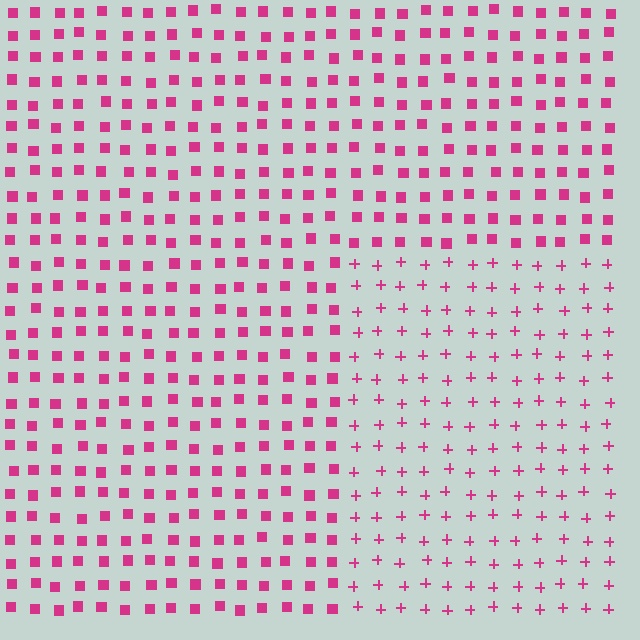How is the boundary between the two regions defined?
The boundary is defined by a change in element shape: plus signs inside vs. squares outside. All elements share the same color and spacing.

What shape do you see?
I see a rectangle.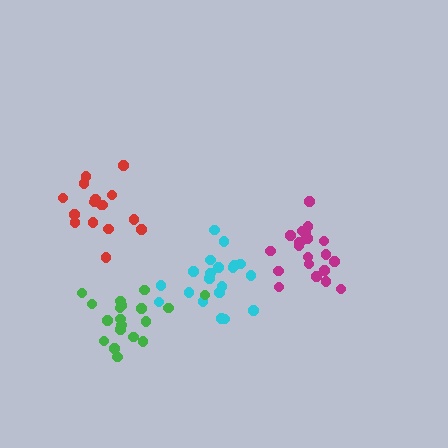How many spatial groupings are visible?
There are 4 spatial groupings.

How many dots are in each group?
Group 1: 20 dots, Group 2: 16 dots, Group 3: 19 dots, Group 4: 20 dots (75 total).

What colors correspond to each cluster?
The clusters are colored: cyan, red, green, magenta.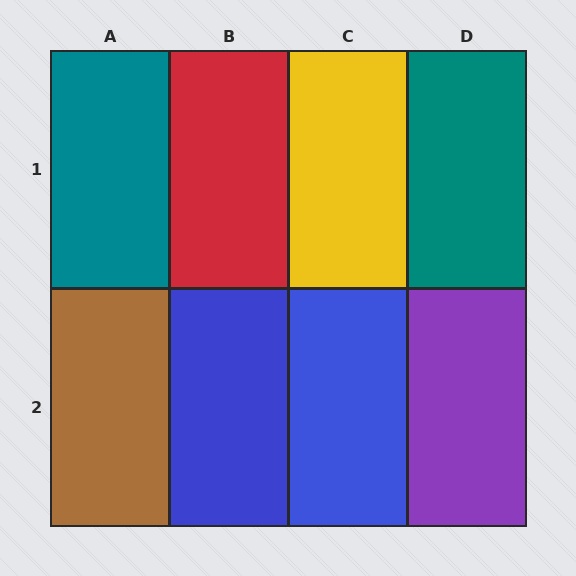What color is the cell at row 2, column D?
Purple.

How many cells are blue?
2 cells are blue.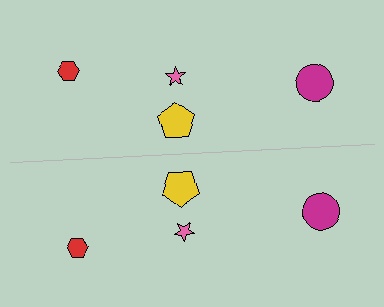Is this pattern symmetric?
Yes, this pattern has bilateral (reflection) symmetry.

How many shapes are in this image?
There are 8 shapes in this image.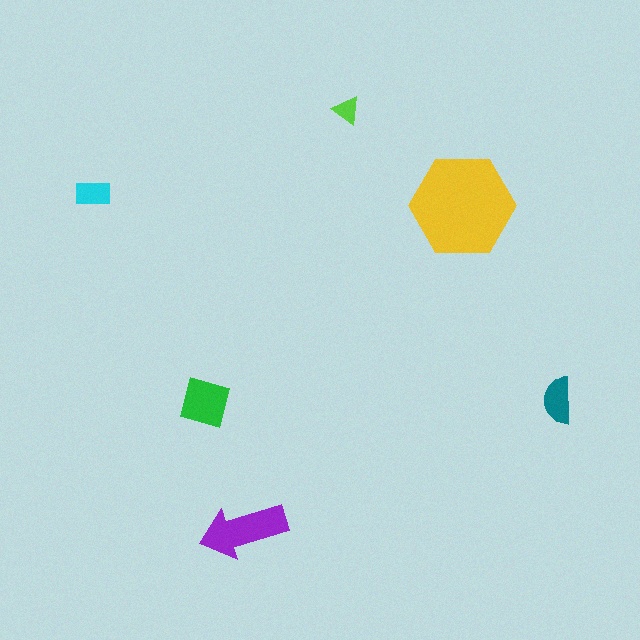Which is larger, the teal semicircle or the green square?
The green square.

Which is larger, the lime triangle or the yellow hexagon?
The yellow hexagon.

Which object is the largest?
The yellow hexagon.